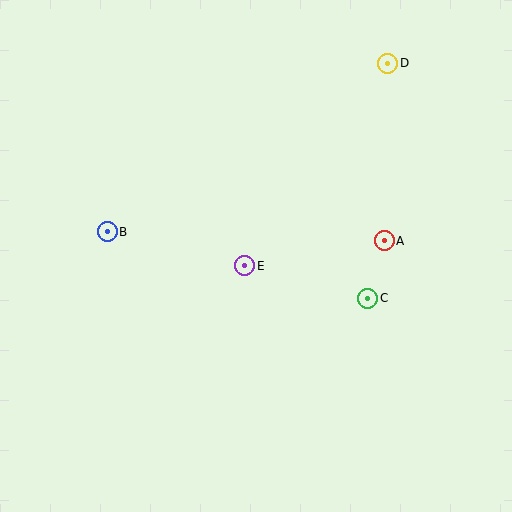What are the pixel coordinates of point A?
Point A is at (384, 241).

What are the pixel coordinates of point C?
Point C is at (368, 298).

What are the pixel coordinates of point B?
Point B is at (107, 232).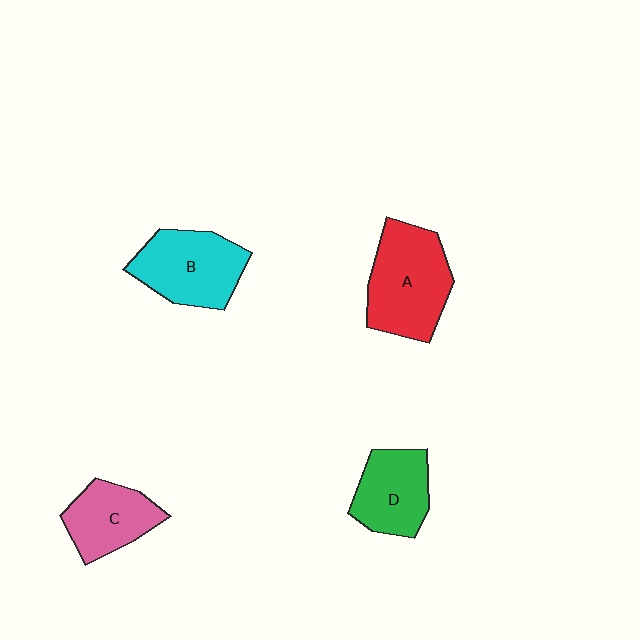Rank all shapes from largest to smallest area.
From largest to smallest: A (red), B (cyan), D (green), C (pink).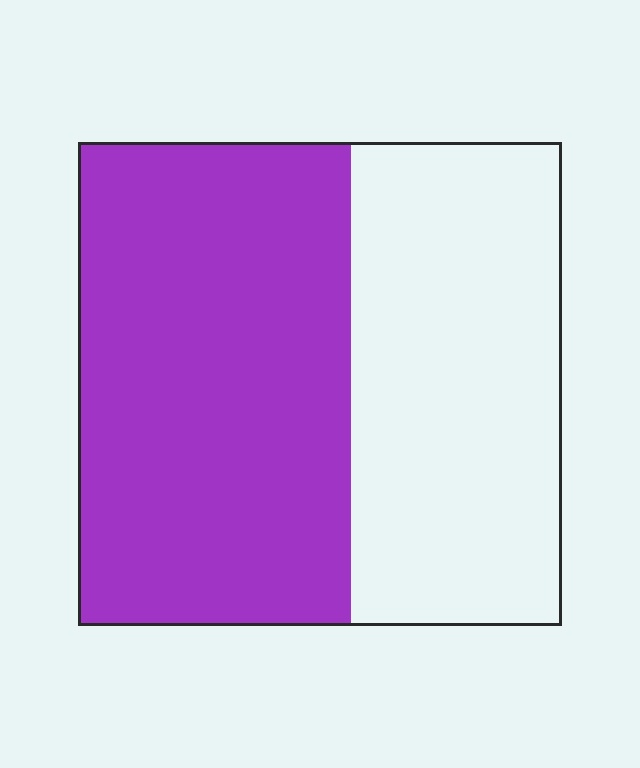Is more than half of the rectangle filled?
Yes.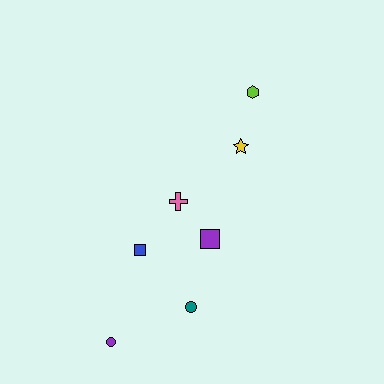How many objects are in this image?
There are 7 objects.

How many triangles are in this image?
There are no triangles.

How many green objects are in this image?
There are no green objects.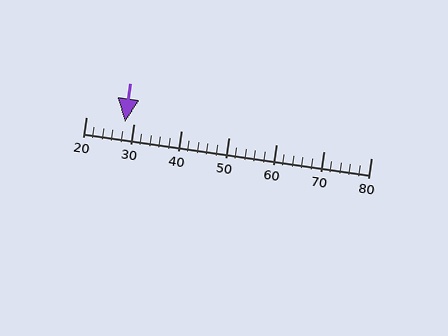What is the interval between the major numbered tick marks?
The major tick marks are spaced 10 units apart.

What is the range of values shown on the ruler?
The ruler shows values from 20 to 80.